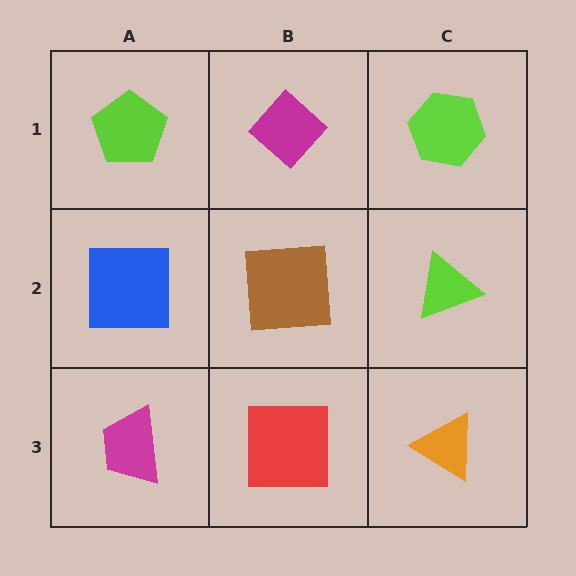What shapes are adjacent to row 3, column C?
A lime triangle (row 2, column C), a red square (row 3, column B).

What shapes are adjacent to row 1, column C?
A lime triangle (row 2, column C), a magenta diamond (row 1, column B).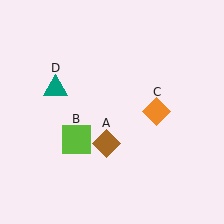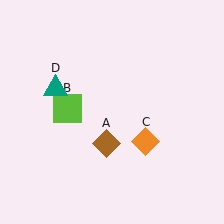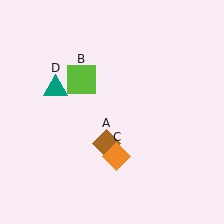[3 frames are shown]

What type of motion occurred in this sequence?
The lime square (object B), orange diamond (object C) rotated clockwise around the center of the scene.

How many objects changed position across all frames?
2 objects changed position: lime square (object B), orange diamond (object C).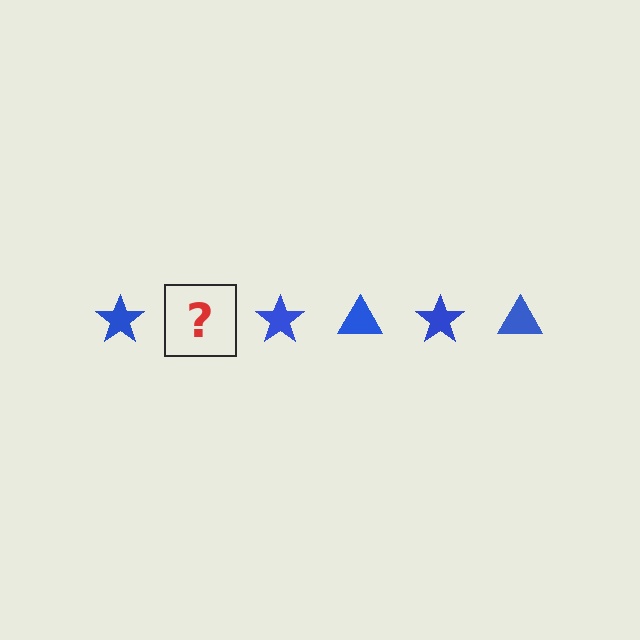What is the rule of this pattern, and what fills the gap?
The rule is that the pattern cycles through star, triangle shapes in blue. The gap should be filled with a blue triangle.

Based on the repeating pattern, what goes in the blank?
The blank should be a blue triangle.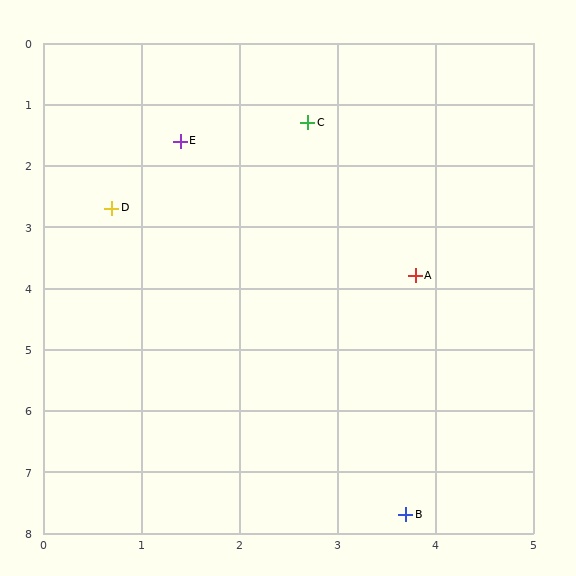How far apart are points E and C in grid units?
Points E and C are about 1.3 grid units apart.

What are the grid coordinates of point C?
Point C is at approximately (2.7, 1.3).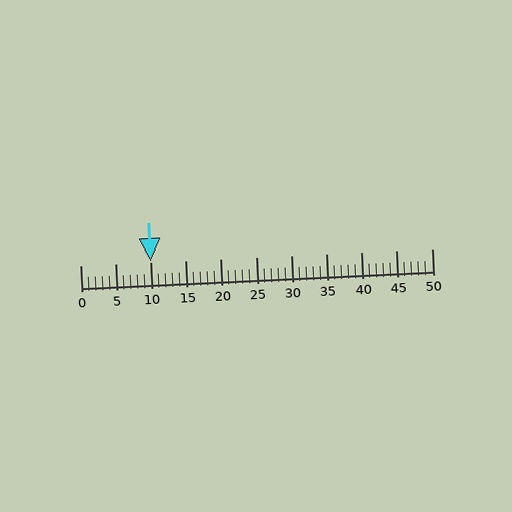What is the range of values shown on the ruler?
The ruler shows values from 0 to 50.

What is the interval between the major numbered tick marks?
The major tick marks are spaced 5 units apart.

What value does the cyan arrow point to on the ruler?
The cyan arrow points to approximately 10.